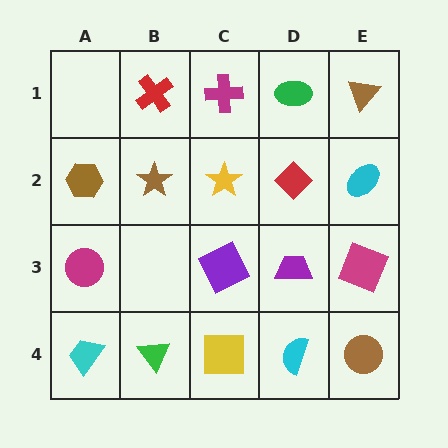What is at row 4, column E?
A brown circle.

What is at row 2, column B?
A brown star.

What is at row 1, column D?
A green ellipse.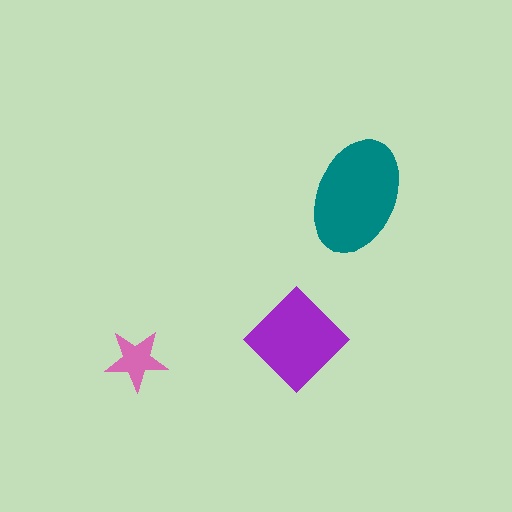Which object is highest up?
The teal ellipse is topmost.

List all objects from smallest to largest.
The pink star, the purple diamond, the teal ellipse.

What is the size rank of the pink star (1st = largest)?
3rd.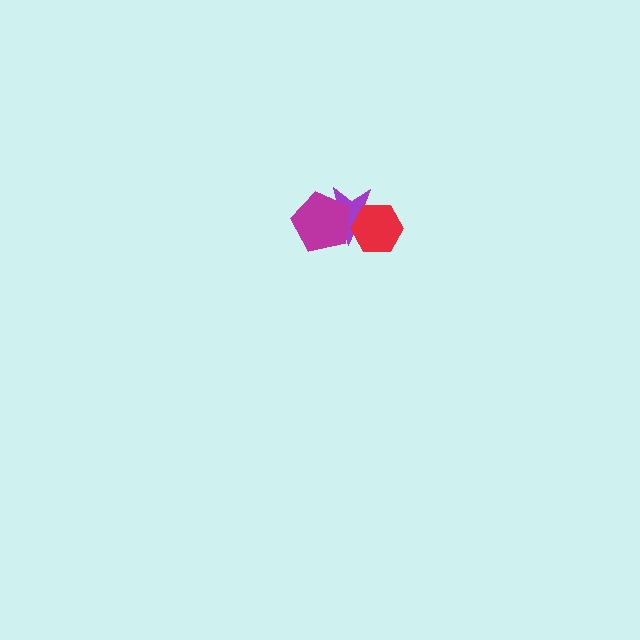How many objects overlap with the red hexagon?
1 object overlaps with the red hexagon.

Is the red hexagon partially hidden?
No, no other shape covers it.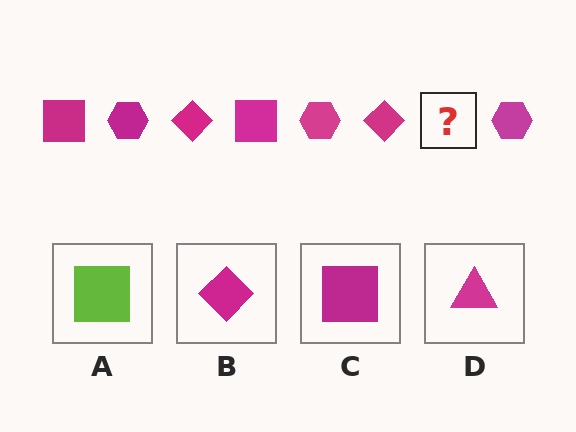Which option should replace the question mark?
Option C.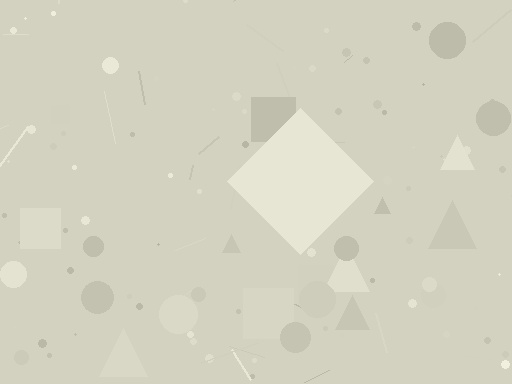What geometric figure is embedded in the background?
A diamond is embedded in the background.